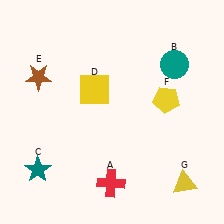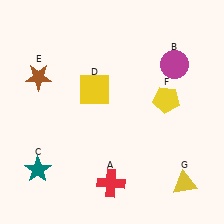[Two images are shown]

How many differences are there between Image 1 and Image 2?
There is 1 difference between the two images.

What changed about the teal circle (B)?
In Image 1, B is teal. In Image 2, it changed to magenta.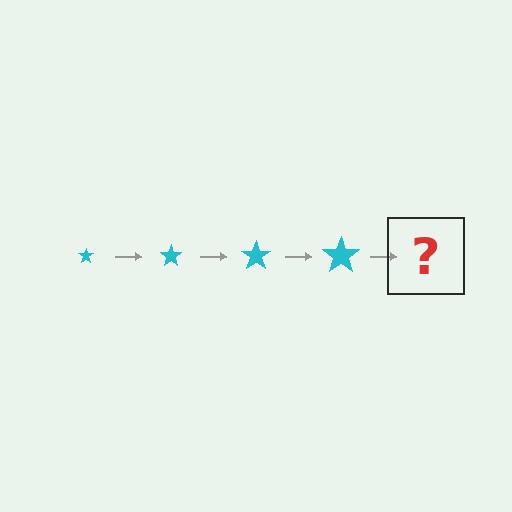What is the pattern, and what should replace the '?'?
The pattern is that the star gets progressively larger each step. The '?' should be a cyan star, larger than the previous one.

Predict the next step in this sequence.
The next step is a cyan star, larger than the previous one.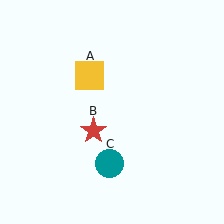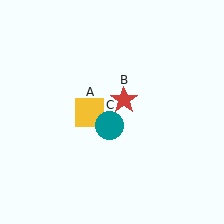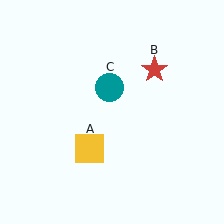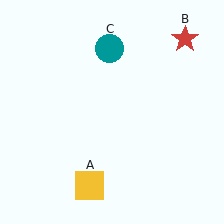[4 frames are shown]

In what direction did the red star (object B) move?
The red star (object B) moved up and to the right.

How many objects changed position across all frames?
3 objects changed position: yellow square (object A), red star (object B), teal circle (object C).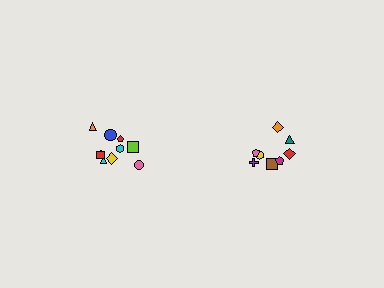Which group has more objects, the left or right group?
The left group.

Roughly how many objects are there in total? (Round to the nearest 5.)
Roughly 20 objects in total.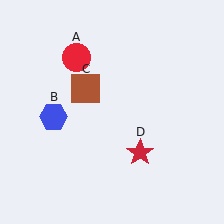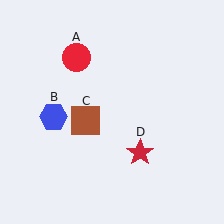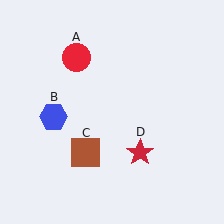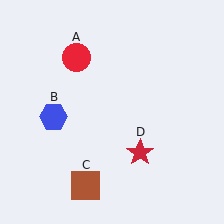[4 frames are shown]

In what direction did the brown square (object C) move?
The brown square (object C) moved down.